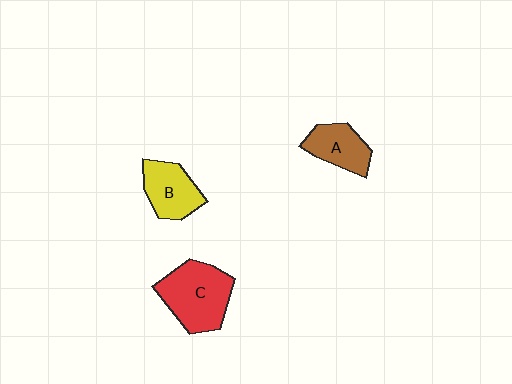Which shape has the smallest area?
Shape A (brown).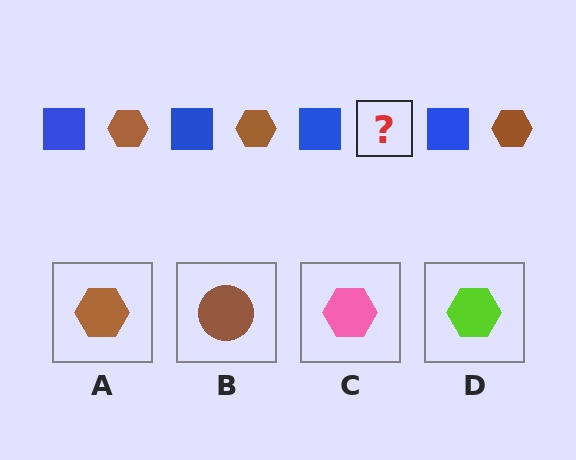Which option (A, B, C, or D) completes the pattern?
A.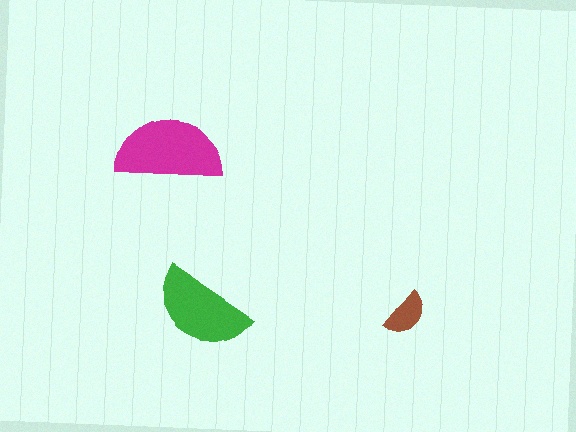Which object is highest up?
The magenta semicircle is topmost.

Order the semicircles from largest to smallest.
the magenta one, the green one, the brown one.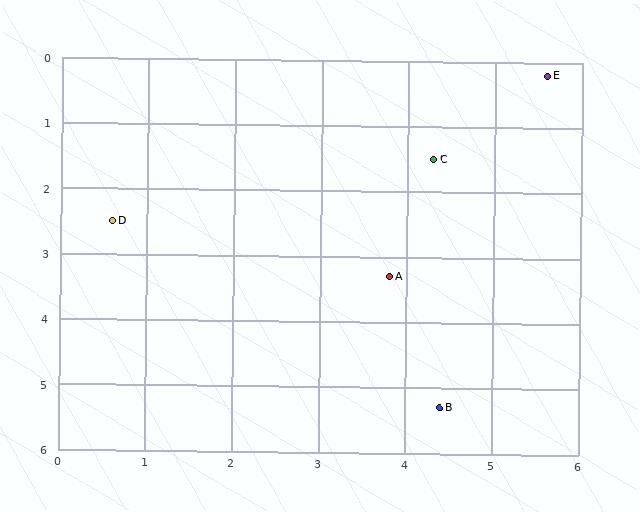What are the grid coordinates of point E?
Point E is at approximately (5.6, 0.2).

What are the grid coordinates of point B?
Point B is at approximately (4.4, 5.3).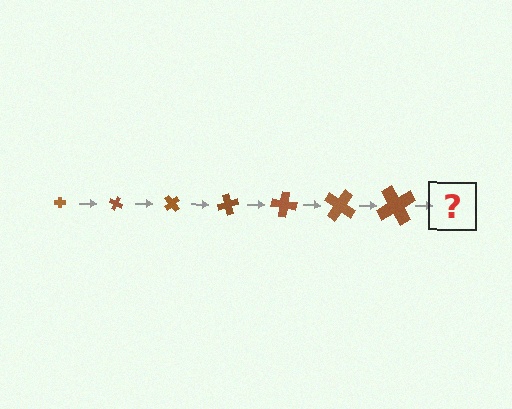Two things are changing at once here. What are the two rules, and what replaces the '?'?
The two rules are that the cross grows larger each step and it rotates 25 degrees each step. The '?' should be a cross, larger than the previous one and rotated 175 degrees from the start.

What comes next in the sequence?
The next element should be a cross, larger than the previous one and rotated 175 degrees from the start.